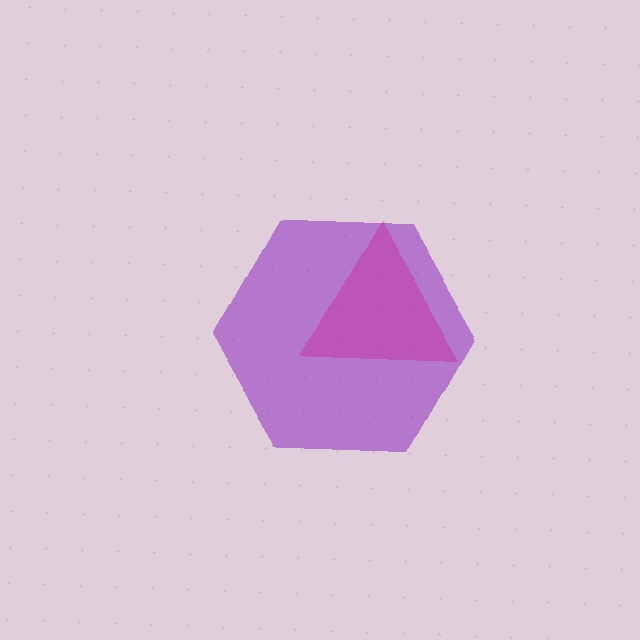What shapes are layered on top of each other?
The layered shapes are: a purple hexagon, a magenta triangle.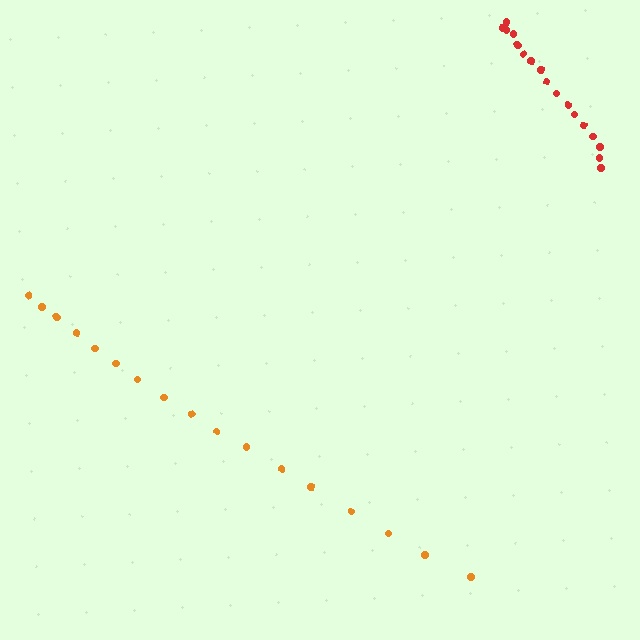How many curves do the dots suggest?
There are 2 distinct paths.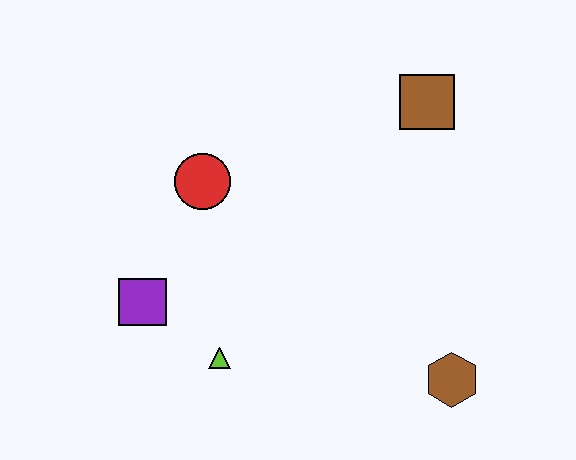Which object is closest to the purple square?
The lime triangle is closest to the purple square.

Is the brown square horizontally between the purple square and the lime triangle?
No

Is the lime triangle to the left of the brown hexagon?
Yes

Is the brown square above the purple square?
Yes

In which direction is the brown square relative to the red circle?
The brown square is to the right of the red circle.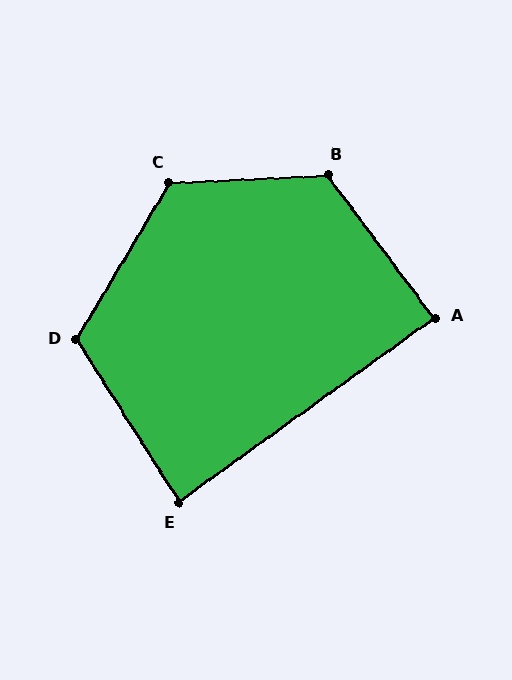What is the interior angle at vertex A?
Approximately 89 degrees (approximately right).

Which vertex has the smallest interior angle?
E, at approximately 87 degrees.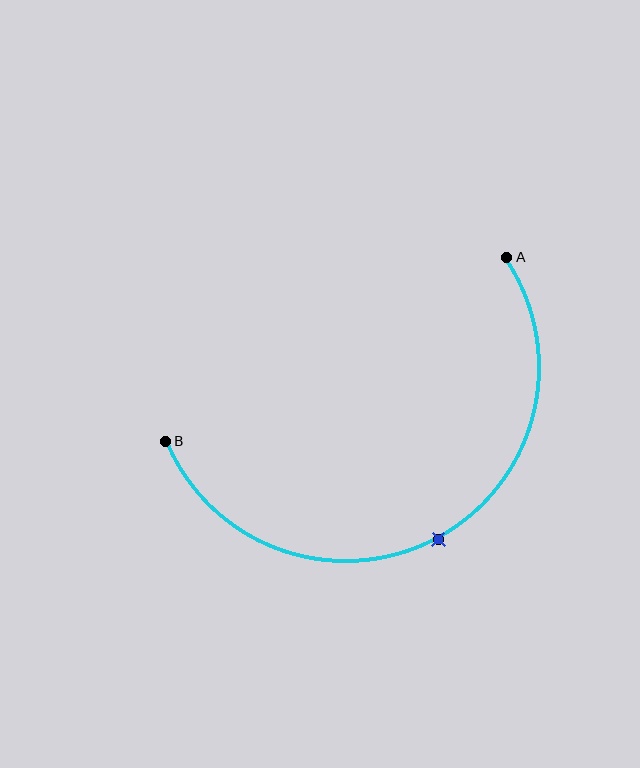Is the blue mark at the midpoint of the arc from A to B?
Yes. The blue mark lies on the arc at equal arc-length from both A and B — it is the arc midpoint.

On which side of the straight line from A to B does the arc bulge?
The arc bulges below the straight line connecting A and B.